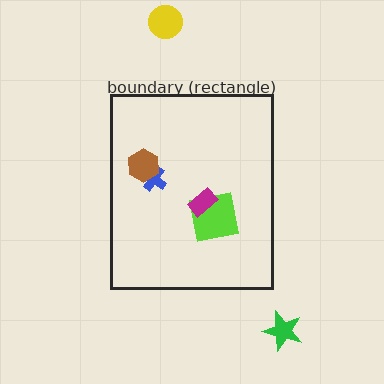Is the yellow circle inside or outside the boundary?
Outside.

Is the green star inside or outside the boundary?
Outside.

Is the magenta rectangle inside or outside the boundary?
Inside.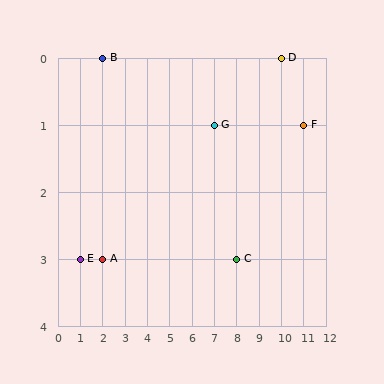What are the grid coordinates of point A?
Point A is at grid coordinates (2, 3).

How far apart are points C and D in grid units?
Points C and D are 2 columns and 3 rows apart (about 3.6 grid units diagonally).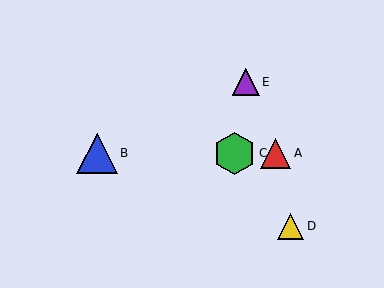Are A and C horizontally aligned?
Yes, both are at y≈153.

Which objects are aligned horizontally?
Objects A, B, C are aligned horizontally.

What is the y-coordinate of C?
Object C is at y≈153.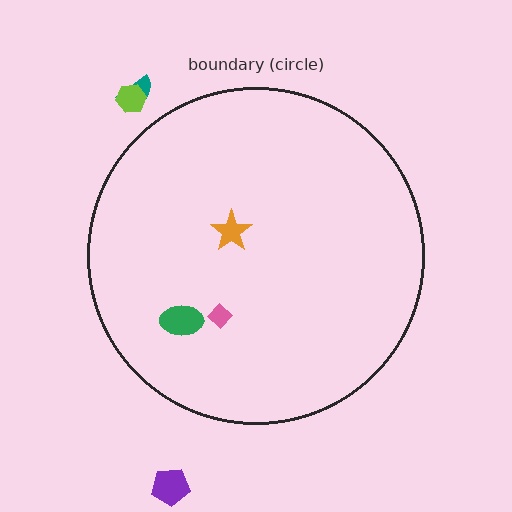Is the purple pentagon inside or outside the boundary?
Outside.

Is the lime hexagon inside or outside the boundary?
Outside.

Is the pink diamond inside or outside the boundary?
Inside.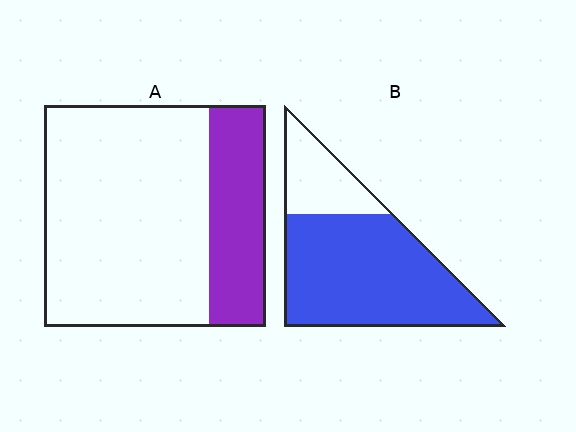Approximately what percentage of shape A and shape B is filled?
A is approximately 25% and B is approximately 75%.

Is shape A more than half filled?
No.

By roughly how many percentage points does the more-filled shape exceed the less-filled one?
By roughly 50 percentage points (B over A).